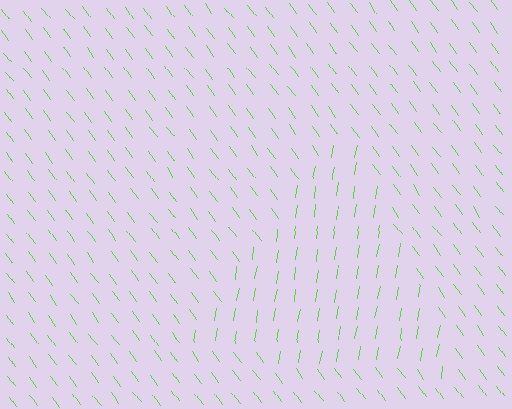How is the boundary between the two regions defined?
The boundary is defined purely by a change in line orientation (approximately 45 degrees difference). All lines are the same color and thickness.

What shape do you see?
I see a triangle.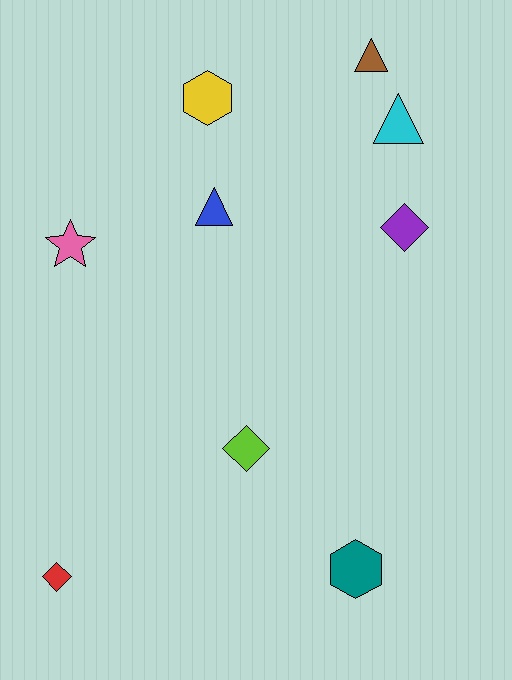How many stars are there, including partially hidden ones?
There is 1 star.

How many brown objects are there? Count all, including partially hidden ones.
There is 1 brown object.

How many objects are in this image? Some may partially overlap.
There are 9 objects.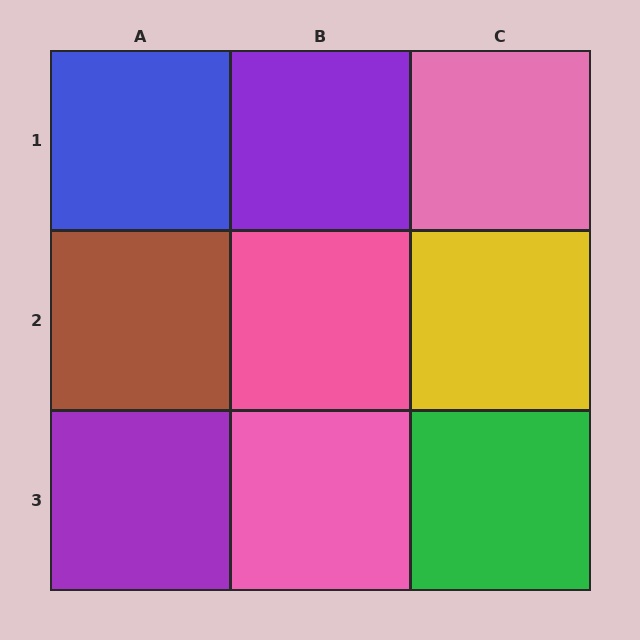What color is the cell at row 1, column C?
Pink.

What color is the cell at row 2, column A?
Brown.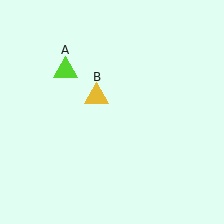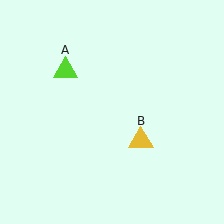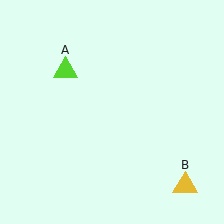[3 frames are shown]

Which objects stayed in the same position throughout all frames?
Lime triangle (object A) remained stationary.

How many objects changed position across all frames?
1 object changed position: yellow triangle (object B).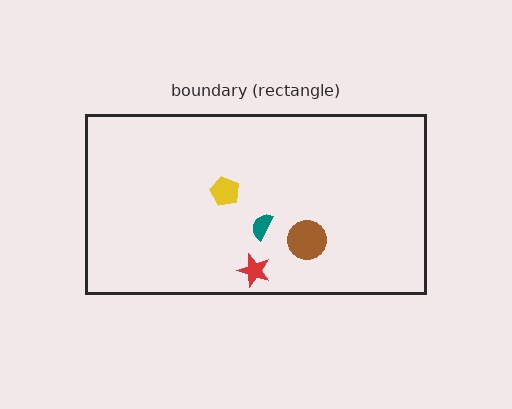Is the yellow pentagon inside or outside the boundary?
Inside.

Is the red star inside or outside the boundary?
Inside.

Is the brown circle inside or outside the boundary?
Inside.